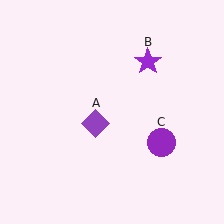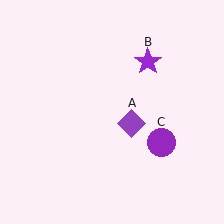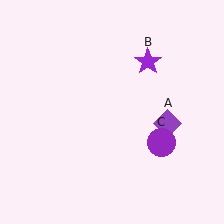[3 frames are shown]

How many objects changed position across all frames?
1 object changed position: purple diamond (object A).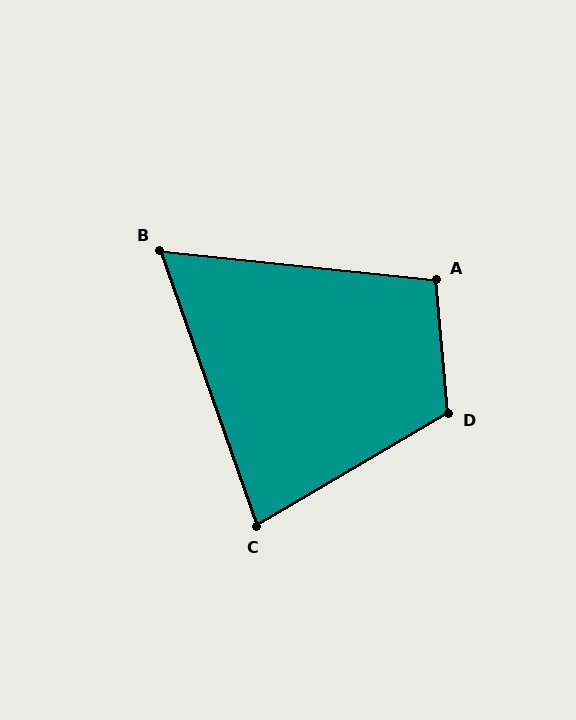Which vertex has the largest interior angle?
D, at approximately 115 degrees.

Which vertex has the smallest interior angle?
B, at approximately 65 degrees.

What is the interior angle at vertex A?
Approximately 101 degrees (obtuse).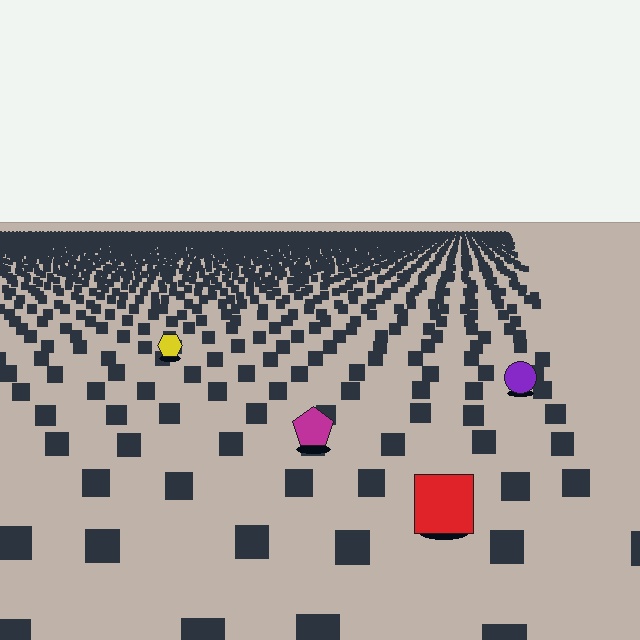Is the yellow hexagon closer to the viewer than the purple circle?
No. The purple circle is closer — you can tell from the texture gradient: the ground texture is coarser near it.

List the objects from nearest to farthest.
From nearest to farthest: the red square, the magenta pentagon, the purple circle, the yellow hexagon.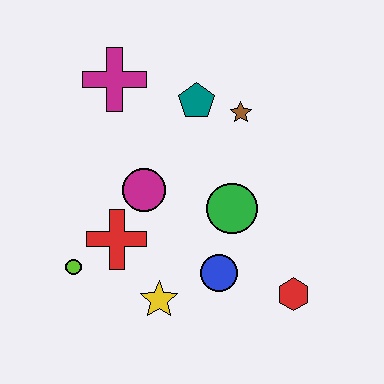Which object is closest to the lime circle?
The red cross is closest to the lime circle.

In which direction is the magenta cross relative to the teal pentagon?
The magenta cross is to the left of the teal pentagon.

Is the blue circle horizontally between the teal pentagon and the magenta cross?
No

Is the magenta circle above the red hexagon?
Yes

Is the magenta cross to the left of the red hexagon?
Yes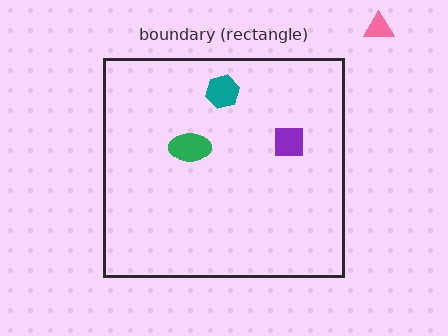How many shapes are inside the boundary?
3 inside, 1 outside.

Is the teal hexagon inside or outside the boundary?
Inside.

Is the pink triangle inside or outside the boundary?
Outside.